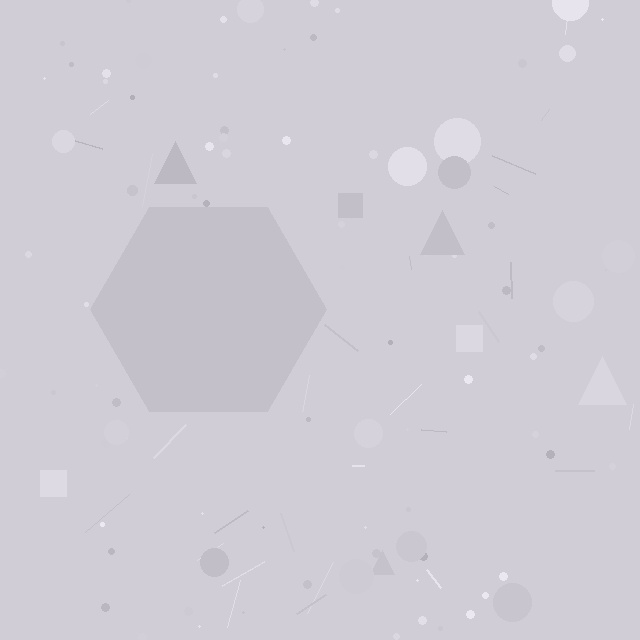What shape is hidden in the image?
A hexagon is hidden in the image.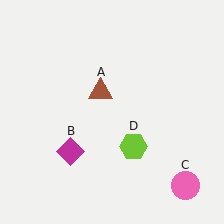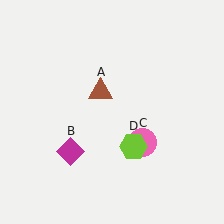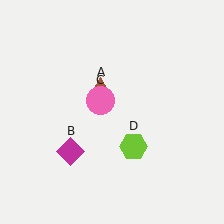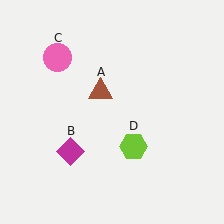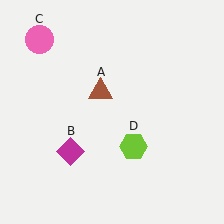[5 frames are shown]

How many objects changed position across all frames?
1 object changed position: pink circle (object C).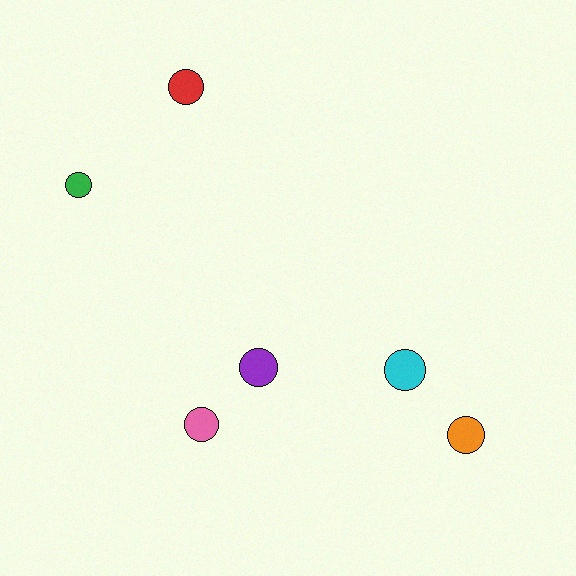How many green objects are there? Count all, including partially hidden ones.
There is 1 green object.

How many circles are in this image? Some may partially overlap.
There are 6 circles.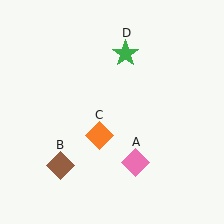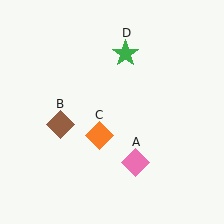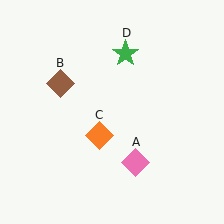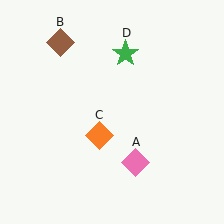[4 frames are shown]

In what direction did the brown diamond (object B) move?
The brown diamond (object B) moved up.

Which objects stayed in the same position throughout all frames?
Pink diamond (object A) and orange diamond (object C) and green star (object D) remained stationary.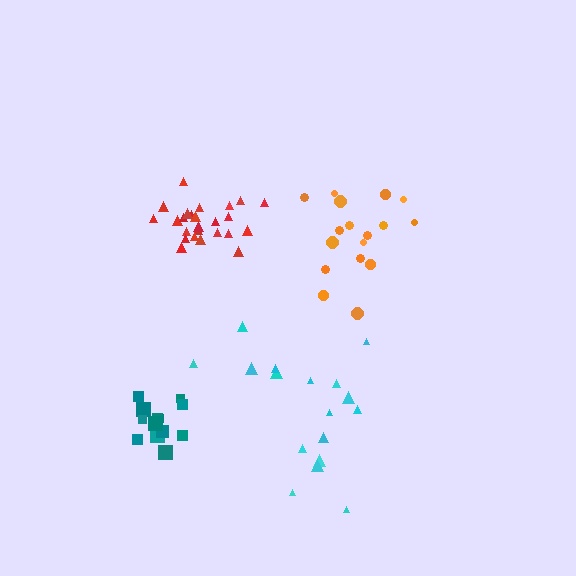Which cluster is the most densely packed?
Red.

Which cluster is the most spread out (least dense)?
Cyan.